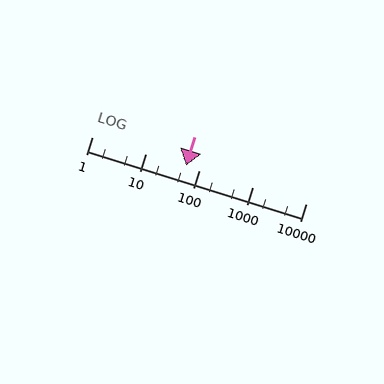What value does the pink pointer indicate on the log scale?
The pointer indicates approximately 57.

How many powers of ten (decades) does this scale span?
The scale spans 4 decades, from 1 to 10000.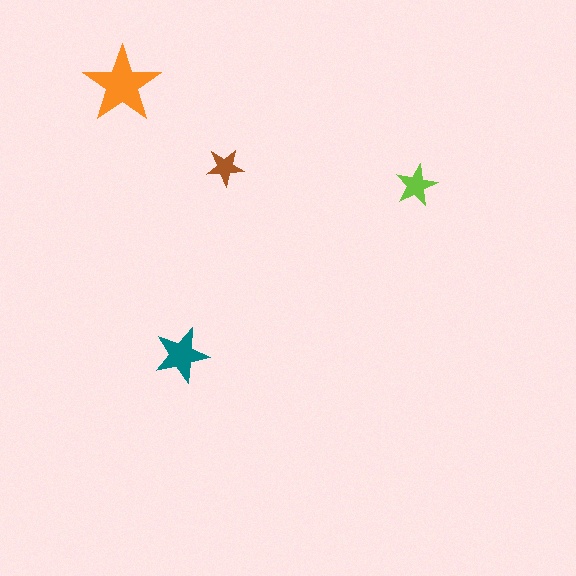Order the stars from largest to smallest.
the orange one, the teal one, the lime one, the brown one.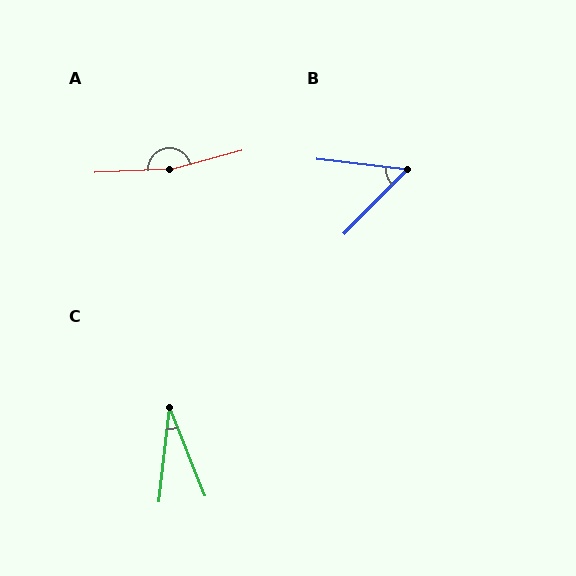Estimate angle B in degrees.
Approximately 52 degrees.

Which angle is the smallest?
C, at approximately 28 degrees.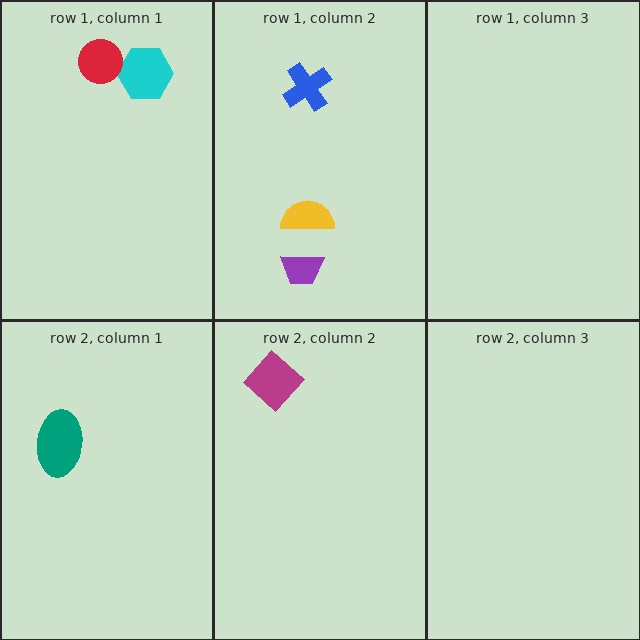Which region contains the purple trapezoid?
The row 1, column 2 region.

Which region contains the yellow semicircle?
The row 1, column 2 region.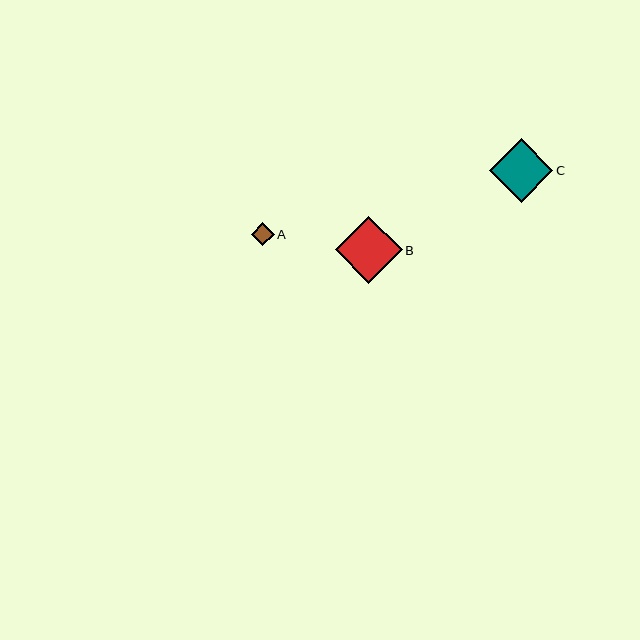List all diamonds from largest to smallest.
From largest to smallest: B, C, A.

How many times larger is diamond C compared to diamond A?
Diamond C is approximately 2.7 times the size of diamond A.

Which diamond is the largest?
Diamond B is the largest with a size of approximately 67 pixels.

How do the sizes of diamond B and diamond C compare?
Diamond B and diamond C are approximately the same size.